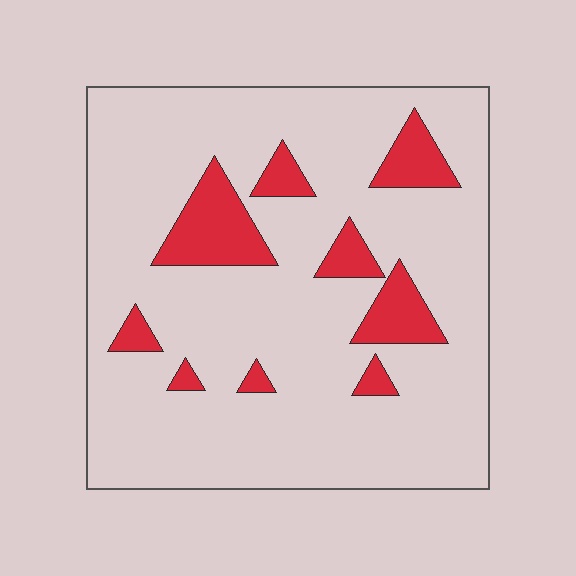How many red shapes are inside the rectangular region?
9.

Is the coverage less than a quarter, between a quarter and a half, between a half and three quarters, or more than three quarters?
Less than a quarter.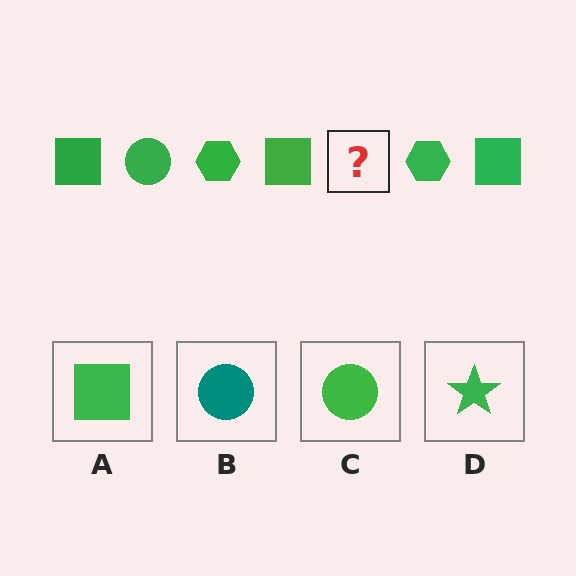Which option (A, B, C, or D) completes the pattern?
C.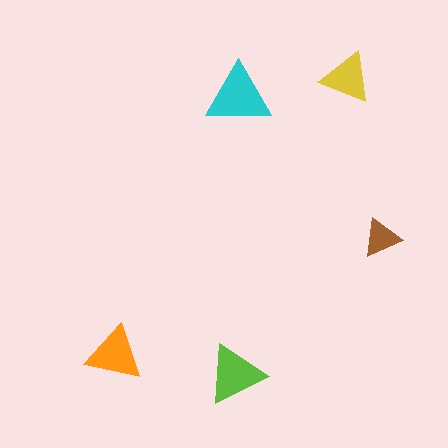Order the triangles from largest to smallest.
the cyan one, the lime one, the orange one, the yellow one, the brown one.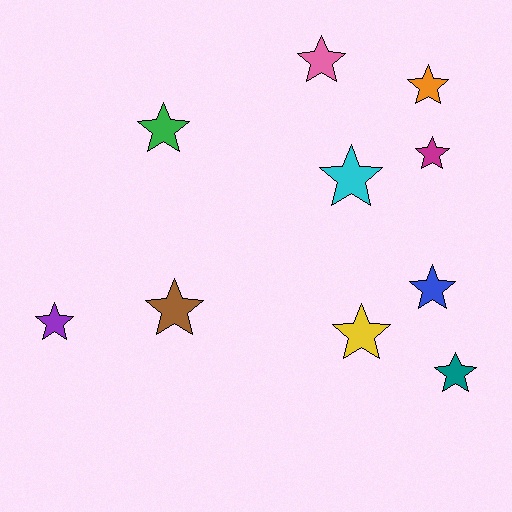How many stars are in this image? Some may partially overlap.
There are 10 stars.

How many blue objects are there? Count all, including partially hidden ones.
There is 1 blue object.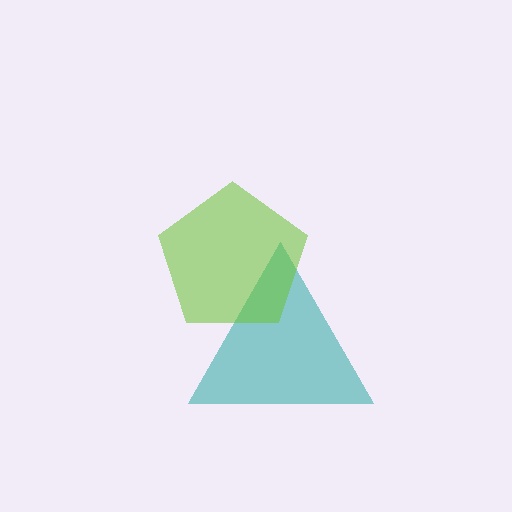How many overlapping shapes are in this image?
There are 2 overlapping shapes in the image.